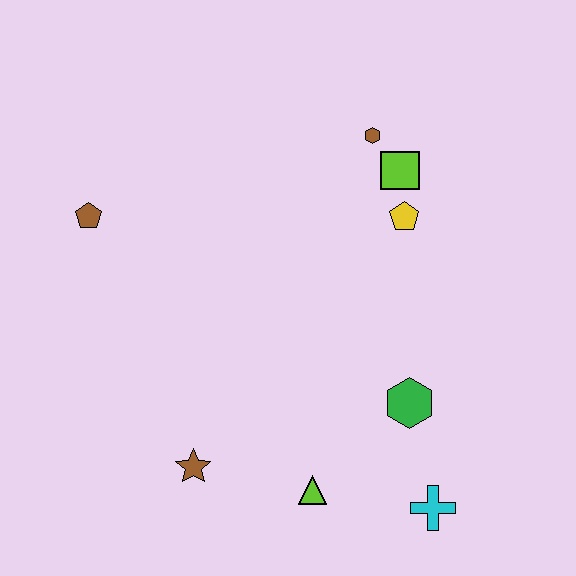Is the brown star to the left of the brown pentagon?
No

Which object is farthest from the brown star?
The brown hexagon is farthest from the brown star.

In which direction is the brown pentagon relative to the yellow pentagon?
The brown pentagon is to the left of the yellow pentagon.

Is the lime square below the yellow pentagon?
No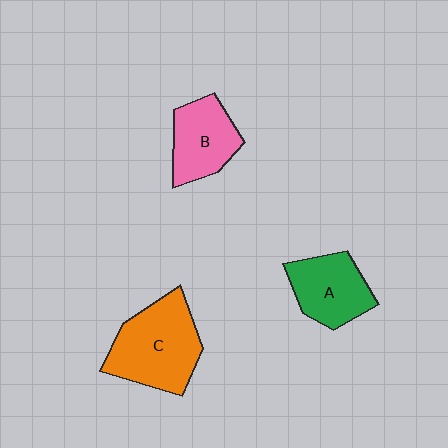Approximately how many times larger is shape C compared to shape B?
Approximately 1.5 times.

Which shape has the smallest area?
Shape B (pink).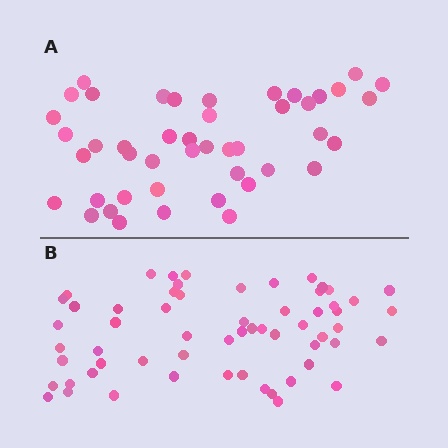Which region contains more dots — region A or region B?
Region B (the bottom region) has more dots.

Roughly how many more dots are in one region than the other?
Region B has approximately 15 more dots than region A.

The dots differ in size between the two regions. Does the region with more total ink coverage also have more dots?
No. Region A has more total ink coverage because its dots are larger, but region B actually contains more individual dots. Total area can be misleading — the number of items is what matters here.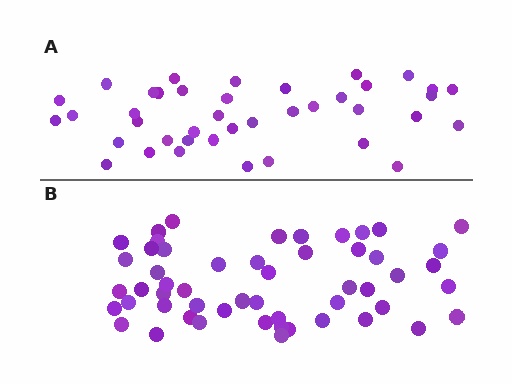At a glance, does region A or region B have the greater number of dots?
Region B (the bottom region) has more dots.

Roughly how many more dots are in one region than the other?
Region B has approximately 15 more dots than region A.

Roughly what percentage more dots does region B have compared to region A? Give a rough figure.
About 30% more.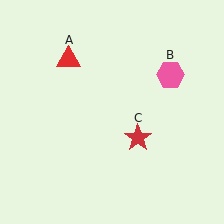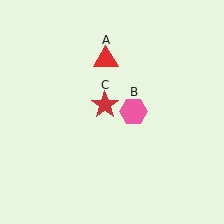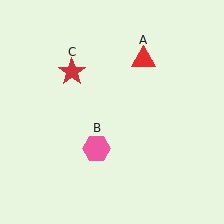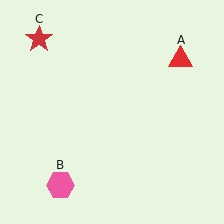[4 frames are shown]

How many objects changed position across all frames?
3 objects changed position: red triangle (object A), pink hexagon (object B), red star (object C).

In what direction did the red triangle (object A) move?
The red triangle (object A) moved right.